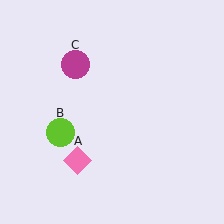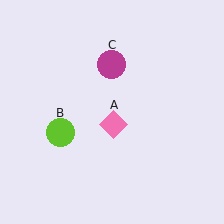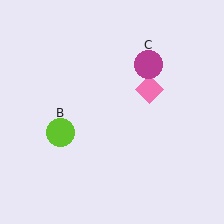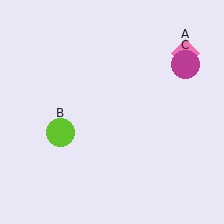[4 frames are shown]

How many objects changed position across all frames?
2 objects changed position: pink diamond (object A), magenta circle (object C).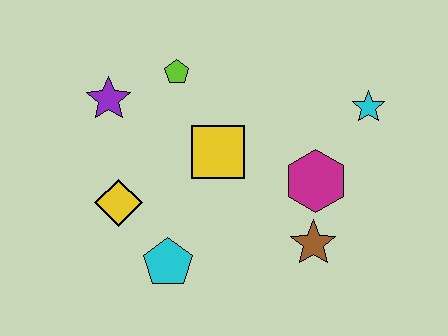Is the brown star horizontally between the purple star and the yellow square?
No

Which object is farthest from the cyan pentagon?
The cyan star is farthest from the cyan pentagon.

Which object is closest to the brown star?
The magenta hexagon is closest to the brown star.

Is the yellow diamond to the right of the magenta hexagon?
No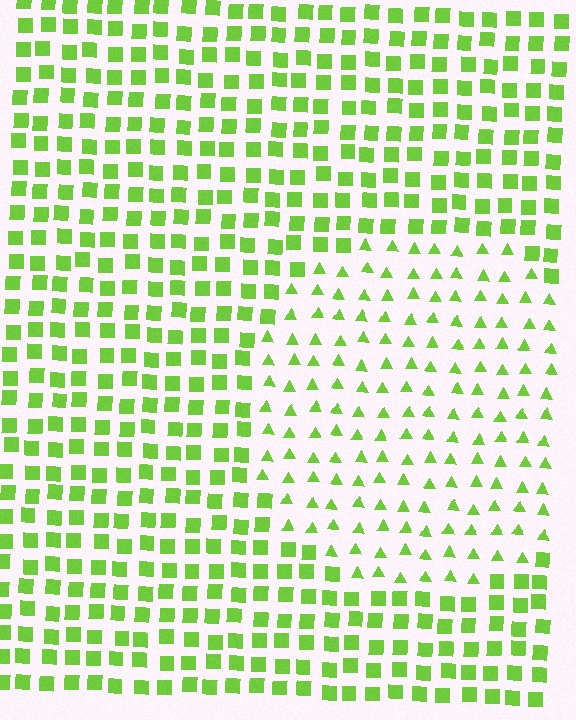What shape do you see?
I see a circle.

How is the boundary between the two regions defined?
The boundary is defined by a change in element shape: triangles inside vs. squares outside. All elements share the same color and spacing.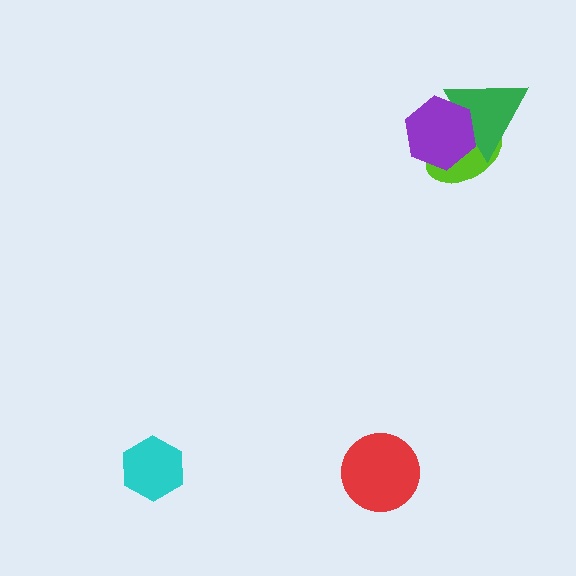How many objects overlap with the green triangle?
2 objects overlap with the green triangle.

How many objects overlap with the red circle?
0 objects overlap with the red circle.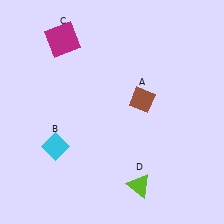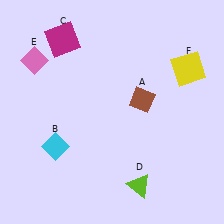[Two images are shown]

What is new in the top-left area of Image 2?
A pink diamond (E) was added in the top-left area of Image 2.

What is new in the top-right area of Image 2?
A yellow square (F) was added in the top-right area of Image 2.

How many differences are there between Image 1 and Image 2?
There are 2 differences between the two images.